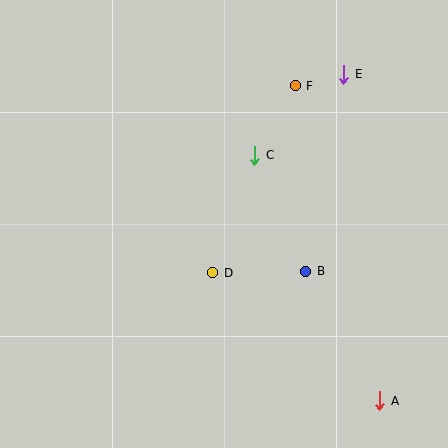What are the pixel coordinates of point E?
Point E is at (344, 74).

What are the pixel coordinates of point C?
Point C is at (255, 155).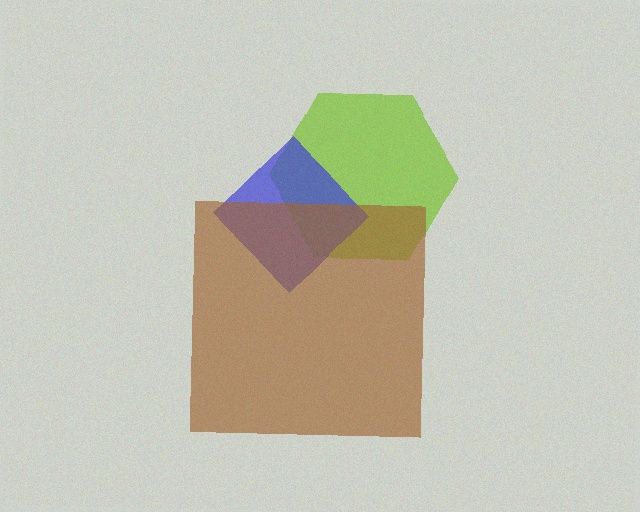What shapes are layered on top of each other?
The layered shapes are: a lime hexagon, a blue diamond, a brown square.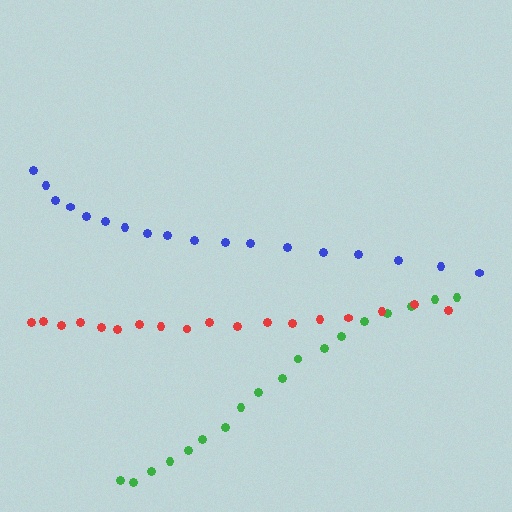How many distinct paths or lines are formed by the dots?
There are 3 distinct paths.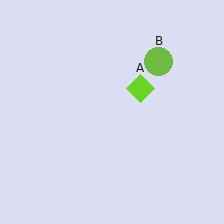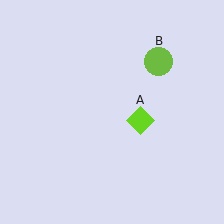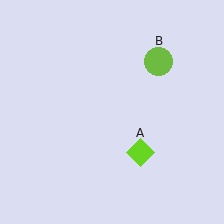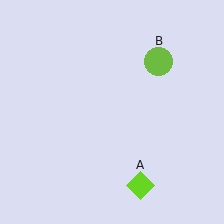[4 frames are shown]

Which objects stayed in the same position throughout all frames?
Lime circle (object B) remained stationary.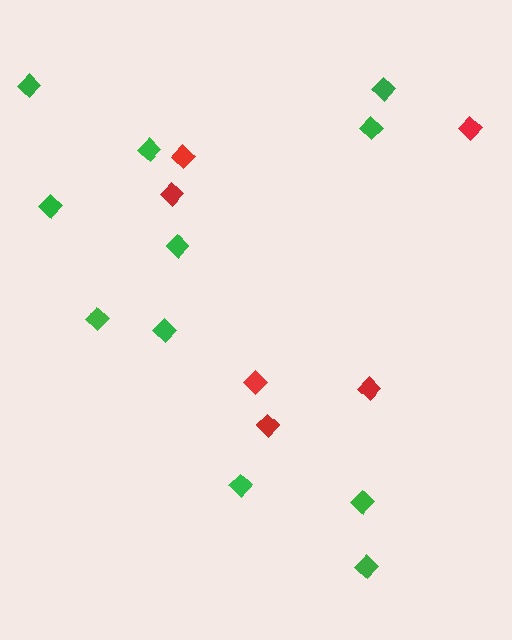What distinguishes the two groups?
There are 2 groups: one group of red diamonds (6) and one group of green diamonds (11).